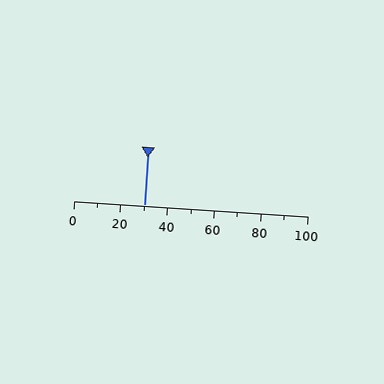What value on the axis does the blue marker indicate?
The marker indicates approximately 30.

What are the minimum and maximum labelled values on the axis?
The axis runs from 0 to 100.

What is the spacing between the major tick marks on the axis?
The major ticks are spaced 20 apart.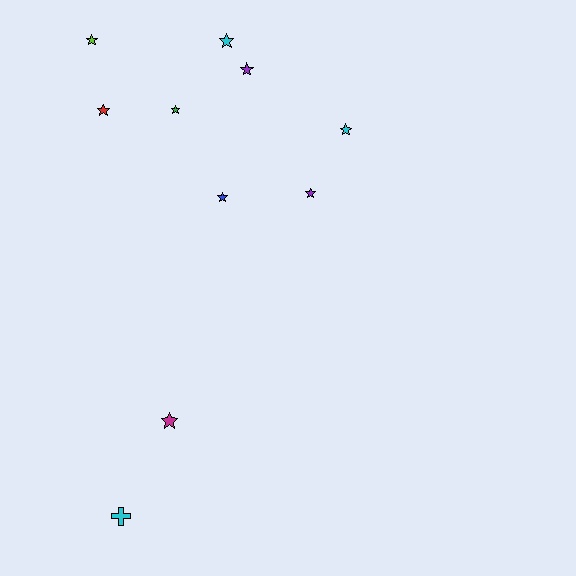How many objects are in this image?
There are 10 objects.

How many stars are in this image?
There are 9 stars.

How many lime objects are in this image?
There is 1 lime object.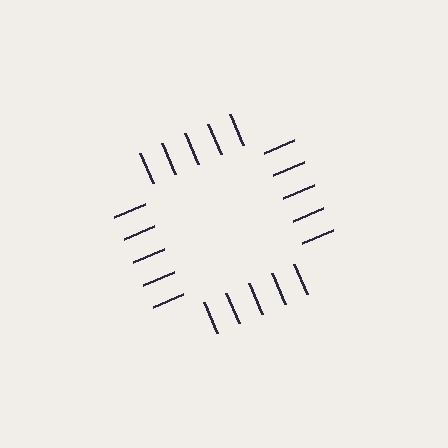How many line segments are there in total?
20 — 5 along each of the 4 edges.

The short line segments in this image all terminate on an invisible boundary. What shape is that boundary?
An illusory square — the line segments terminate on its edges but no continuous stroke is drawn.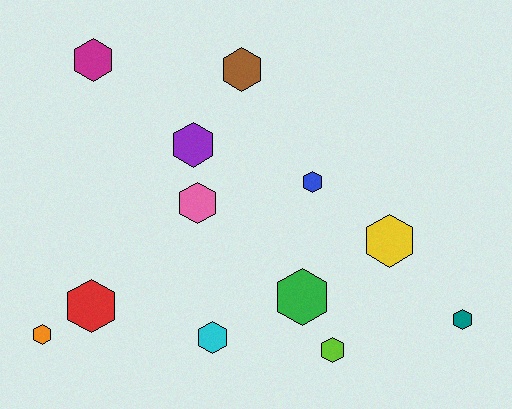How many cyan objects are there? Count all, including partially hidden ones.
There is 1 cyan object.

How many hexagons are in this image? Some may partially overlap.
There are 12 hexagons.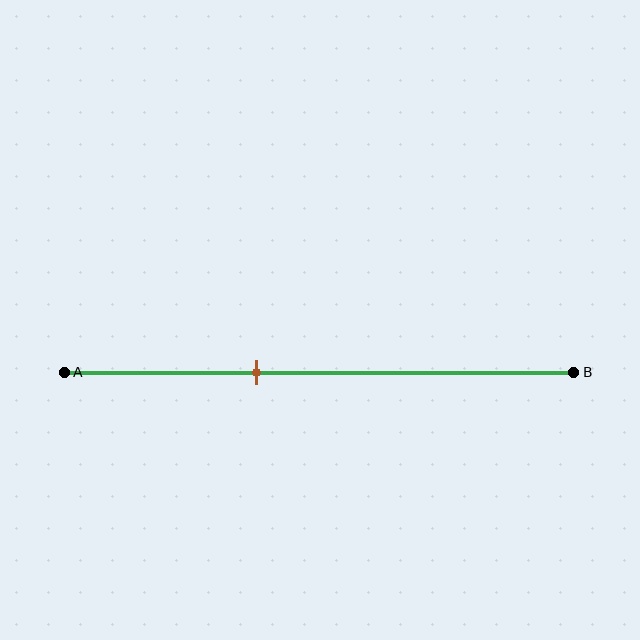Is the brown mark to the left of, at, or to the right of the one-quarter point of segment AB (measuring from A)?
The brown mark is to the right of the one-quarter point of segment AB.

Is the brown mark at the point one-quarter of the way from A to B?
No, the mark is at about 40% from A, not at the 25% one-quarter point.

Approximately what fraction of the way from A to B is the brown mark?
The brown mark is approximately 40% of the way from A to B.